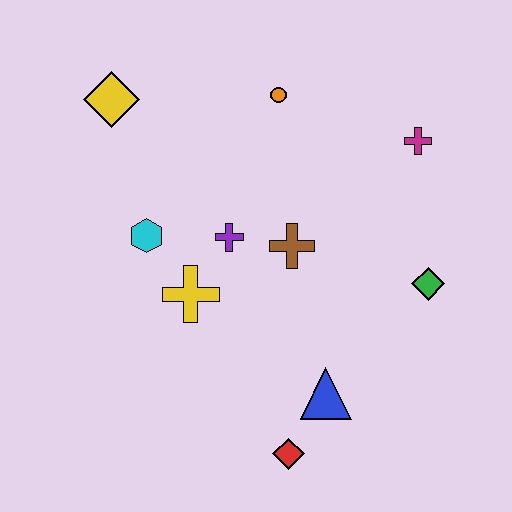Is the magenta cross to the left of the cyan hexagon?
No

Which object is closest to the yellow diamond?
The cyan hexagon is closest to the yellow diamond.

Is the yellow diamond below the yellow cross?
No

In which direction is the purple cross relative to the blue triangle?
The purple cross is above the blue triangle.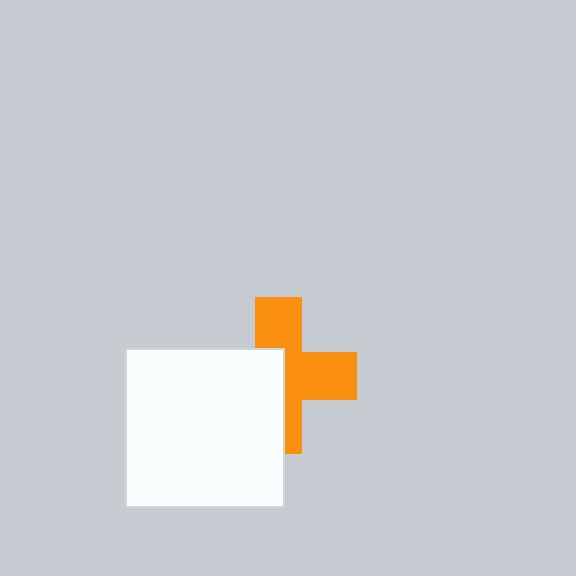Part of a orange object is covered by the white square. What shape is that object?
It is a cross.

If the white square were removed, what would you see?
You would see the complete orange cross.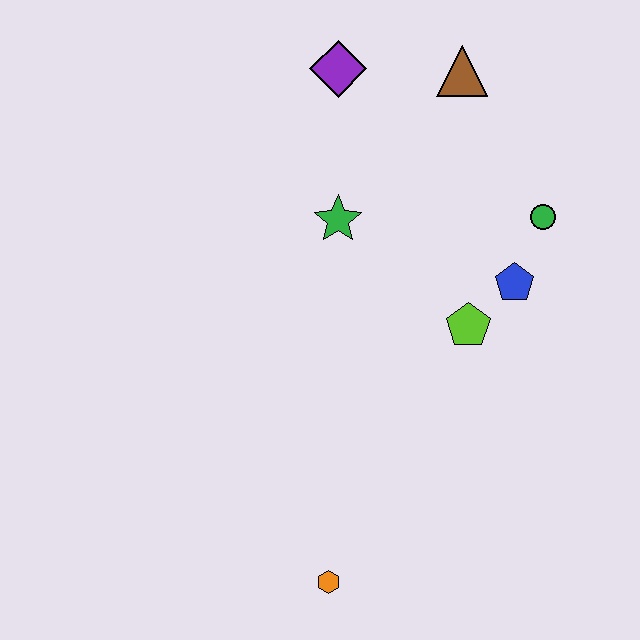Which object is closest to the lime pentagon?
The blue pentagon is closest to the lime pentagon.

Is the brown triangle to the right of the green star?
Yes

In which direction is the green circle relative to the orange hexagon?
The green circle is above the orange hexagon.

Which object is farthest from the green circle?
The orange hexagon is farthest from the green circle.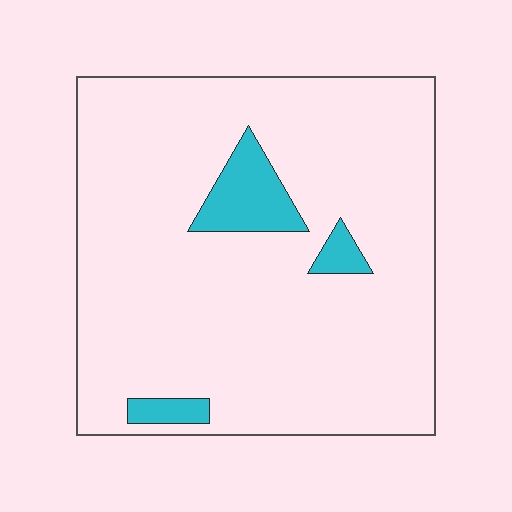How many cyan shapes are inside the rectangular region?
3.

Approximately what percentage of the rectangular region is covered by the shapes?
Approximately 10%.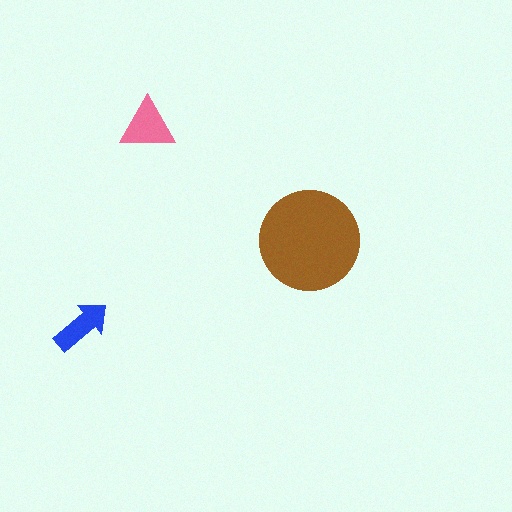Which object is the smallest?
The blue arrow.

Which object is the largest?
The brown circle.